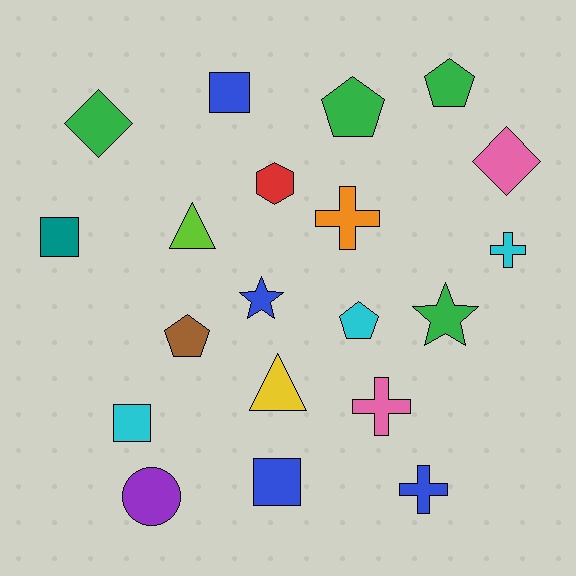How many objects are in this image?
There are 20 objects.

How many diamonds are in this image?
There are 2 diamonds.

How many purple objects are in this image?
There is 1 purple object.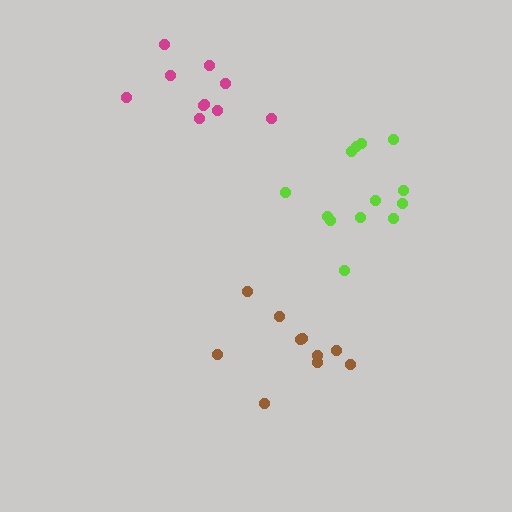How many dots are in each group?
Group 1: 10 dots, Group 2: 10 dots, Group 3: 13 dots (33 total).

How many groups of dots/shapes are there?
There are 3 groups.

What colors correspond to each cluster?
The clusters are colored: magenta, brown, lime.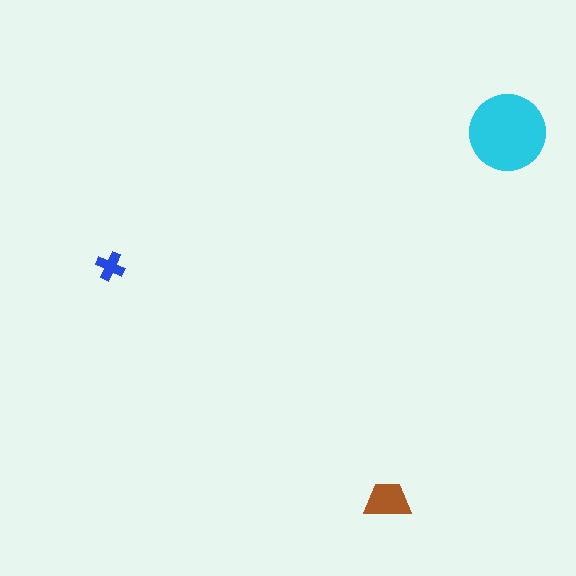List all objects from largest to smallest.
The cyan circle, the brown trapezoid, the blue cross.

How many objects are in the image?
There are 3 objects in the image.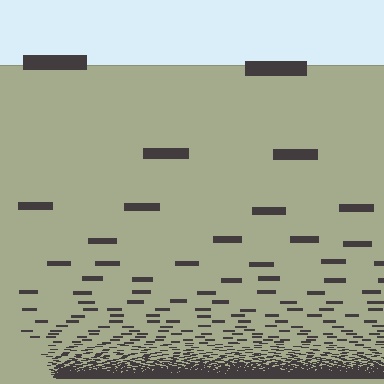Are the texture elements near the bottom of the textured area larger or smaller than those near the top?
Smaller. The gradient is inverted — elements near the bottom are smaller and denser.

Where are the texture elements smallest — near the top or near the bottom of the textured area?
Near the bottom.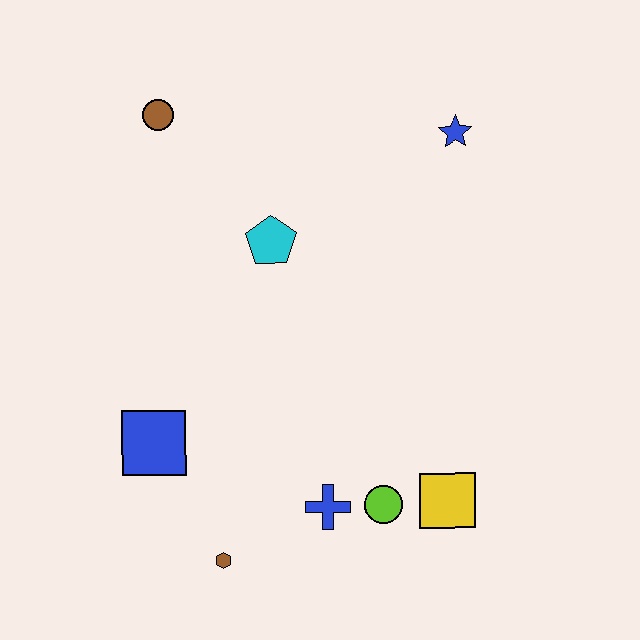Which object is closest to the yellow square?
The lime circle is closest to the yellow square.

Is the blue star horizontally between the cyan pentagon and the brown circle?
No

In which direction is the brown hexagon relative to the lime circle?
The brown hexagon is to the left of the lime circle.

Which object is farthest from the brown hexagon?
The blue star is farthest from the brown hexagon.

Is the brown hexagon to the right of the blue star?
No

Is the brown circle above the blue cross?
Yes